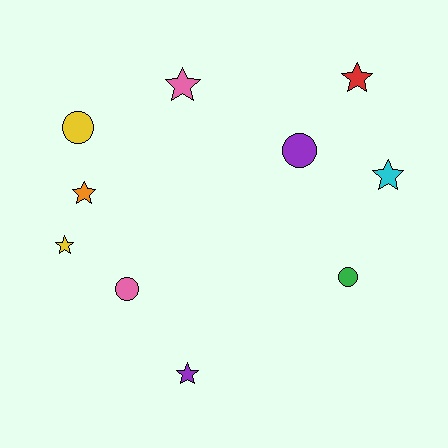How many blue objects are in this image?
There are no blue objects.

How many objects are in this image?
There are 10 objects.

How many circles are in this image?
There are 4 circles.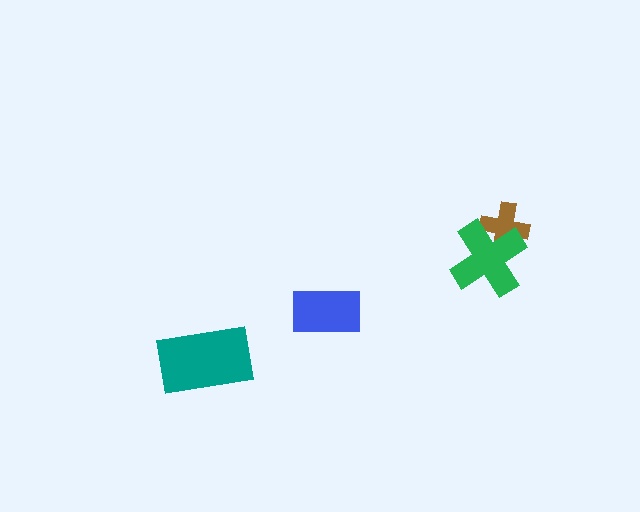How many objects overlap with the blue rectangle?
0 objects overlap with the blue rectangle.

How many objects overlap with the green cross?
1 object overlaps with the green cross.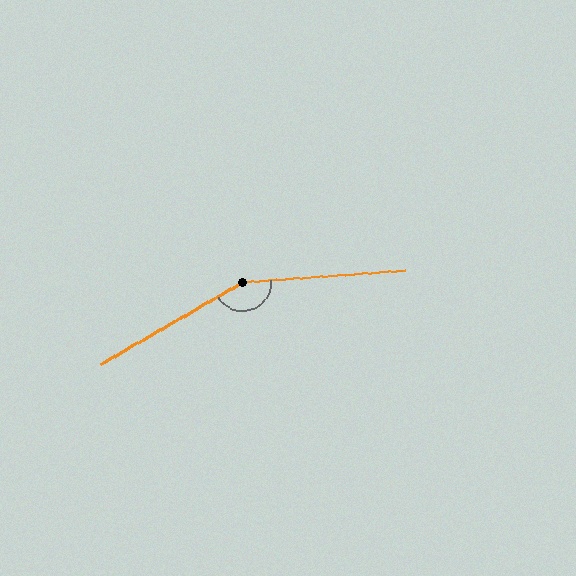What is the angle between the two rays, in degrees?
Approximately 154 degrees.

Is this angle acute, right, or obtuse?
It is obtuse.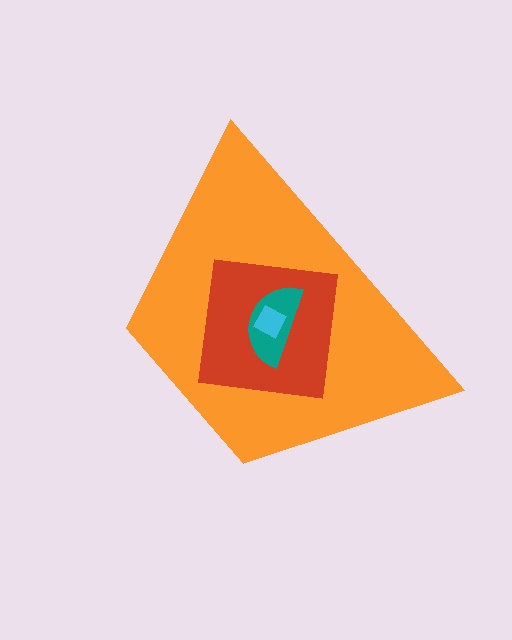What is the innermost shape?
The cyan square.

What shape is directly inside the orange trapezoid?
The red square.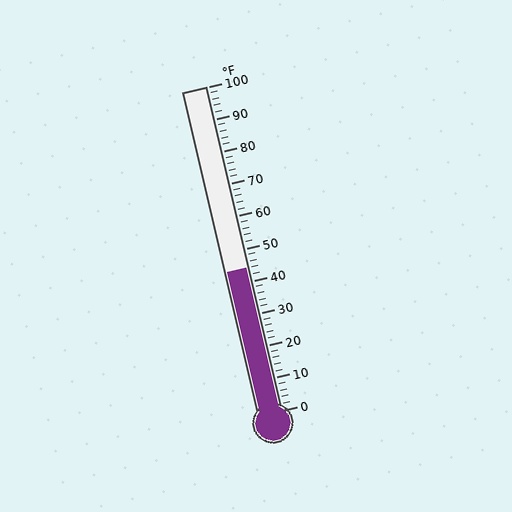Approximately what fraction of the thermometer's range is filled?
The thermometer is filled to approximately 45% of its range.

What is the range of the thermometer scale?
The thermometer scale ranges from 0°F to 100°F.